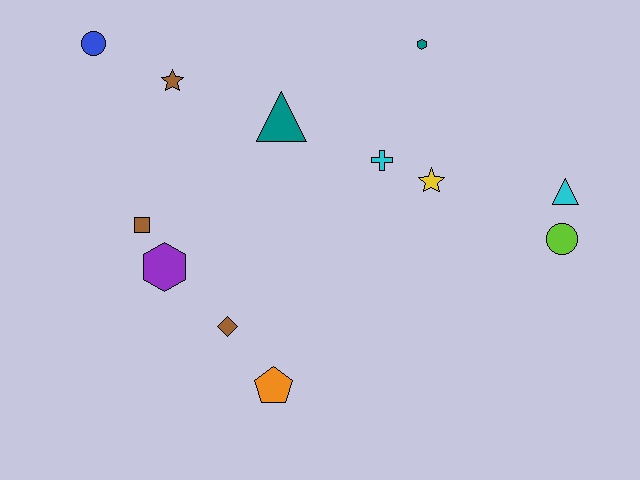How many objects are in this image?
There are 12 objects.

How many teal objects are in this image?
There are 2 teal objects.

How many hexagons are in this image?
There are 2 hexagons.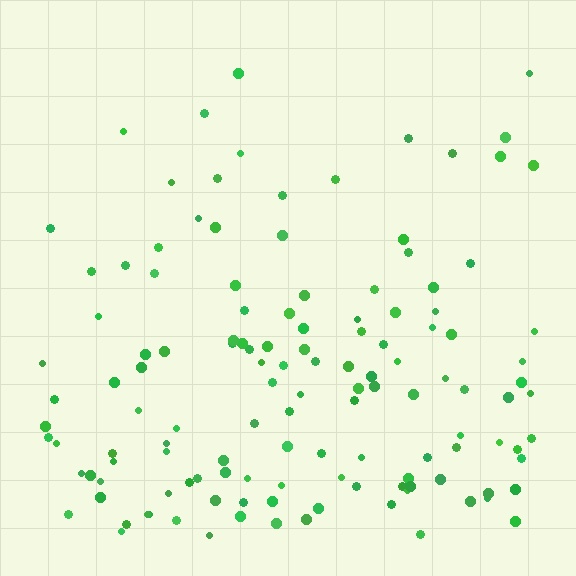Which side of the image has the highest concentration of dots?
The bottom.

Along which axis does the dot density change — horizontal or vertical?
Vertical.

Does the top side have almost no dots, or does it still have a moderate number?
Still a moderate number, just noticeably fewer than the bottom.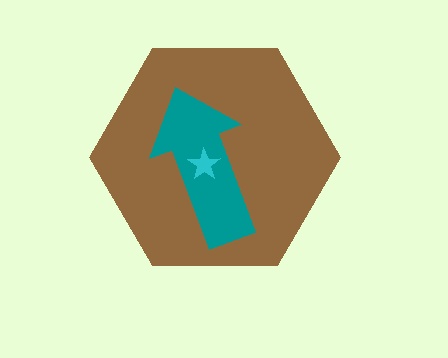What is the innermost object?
The cyan star.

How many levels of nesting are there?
3.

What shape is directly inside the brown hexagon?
The teal arrow.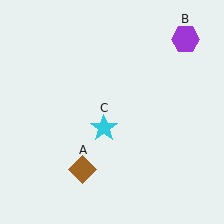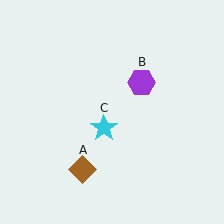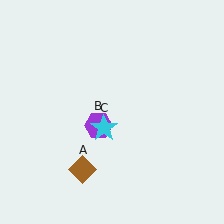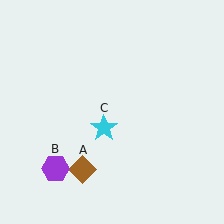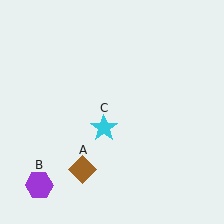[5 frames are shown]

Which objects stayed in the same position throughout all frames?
Brown diamond (object A) and cyan star (object C) remained stationary.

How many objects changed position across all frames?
1 object changed position: purple hexagon (object B).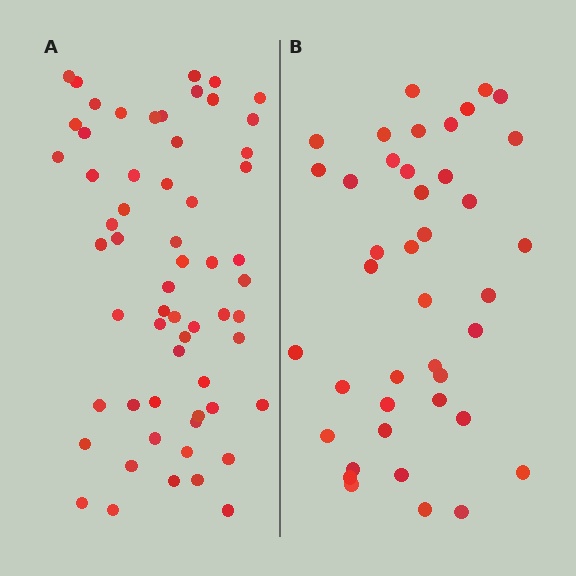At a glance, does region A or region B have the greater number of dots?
Region A (the left region) has more dots.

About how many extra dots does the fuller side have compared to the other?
Region A has approximately 20 more dots than region B.